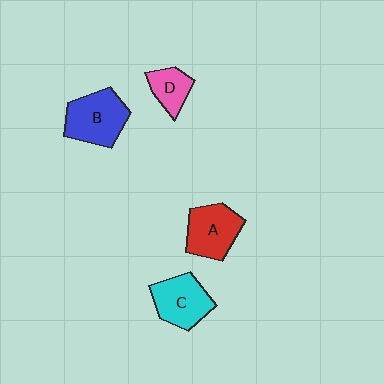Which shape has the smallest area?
Shape D (pink).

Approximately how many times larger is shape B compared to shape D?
Approximately 1.9 times.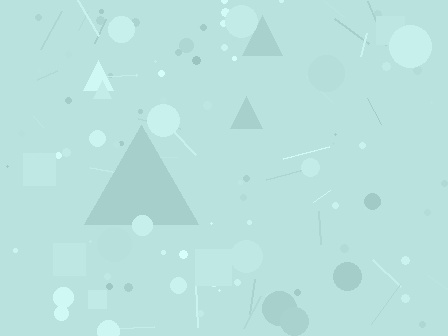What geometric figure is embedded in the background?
A triangle is embedded in the background.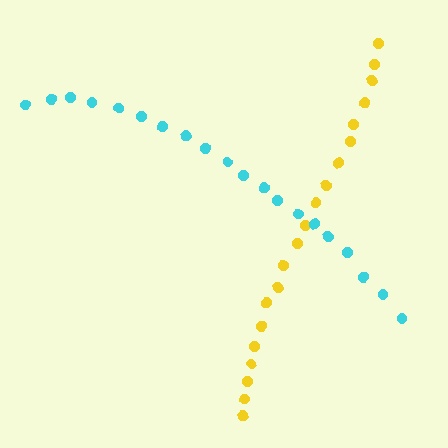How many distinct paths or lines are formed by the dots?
There are 2 distinct paths.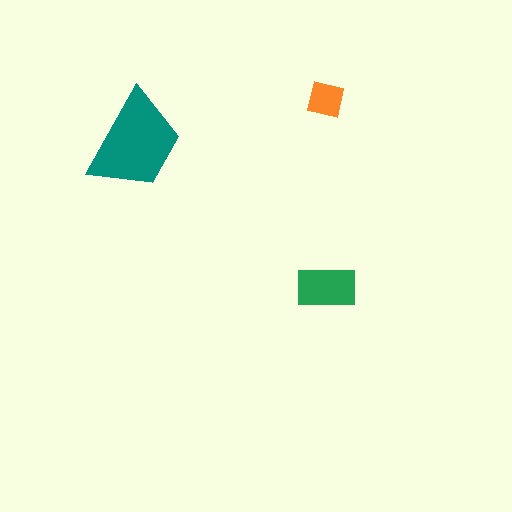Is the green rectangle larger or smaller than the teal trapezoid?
Smaller.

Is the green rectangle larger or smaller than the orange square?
Larger.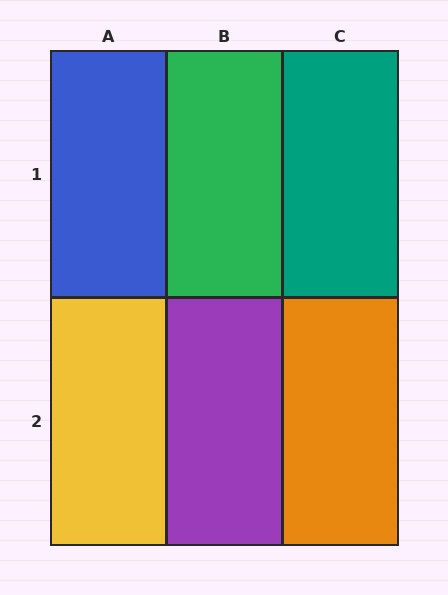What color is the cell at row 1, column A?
Blue.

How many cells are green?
1 cell is green.